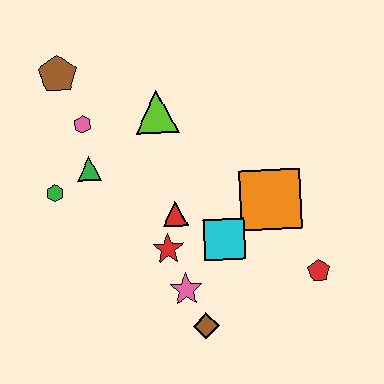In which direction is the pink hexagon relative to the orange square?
The pink hexagon is to the left of the orange square.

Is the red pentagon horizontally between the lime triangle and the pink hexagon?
No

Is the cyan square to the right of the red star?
Yes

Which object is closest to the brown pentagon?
The pink hexagon is closest to the brown pentagon.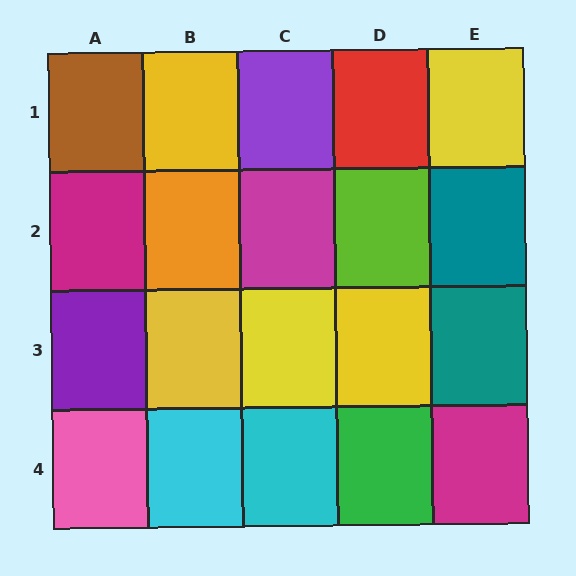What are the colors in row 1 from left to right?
Brown, yellow, purple, red, yellow.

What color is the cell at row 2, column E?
Teal.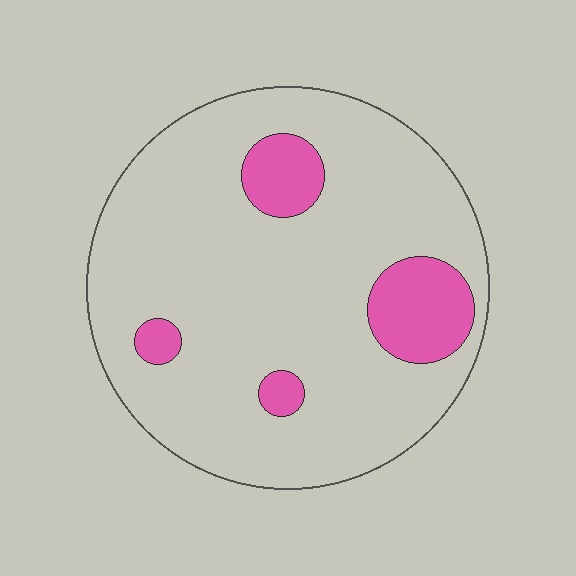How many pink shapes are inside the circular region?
4.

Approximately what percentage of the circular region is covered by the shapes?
Approximately 15%.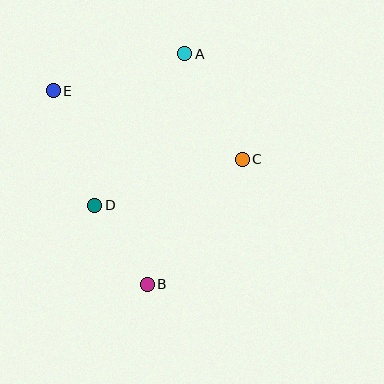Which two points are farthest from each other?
Points A and B are farthest from each other.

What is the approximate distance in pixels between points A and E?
The distance between A and E is approximately 136 pixels.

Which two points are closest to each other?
Points B and D are closest to each other.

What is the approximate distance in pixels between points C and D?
The distance between C and D is approximately 154 pixels.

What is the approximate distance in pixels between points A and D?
The distance between A and D is approximately 176 pixels.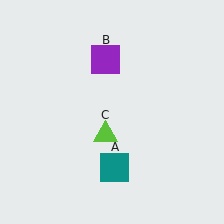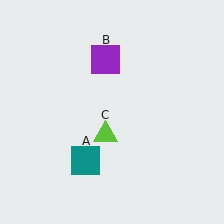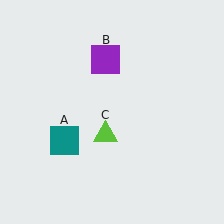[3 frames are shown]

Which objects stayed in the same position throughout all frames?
Purple square (object B) and lime triangle (object C) remained stationary.